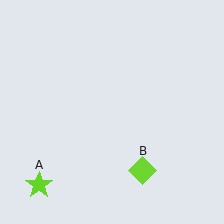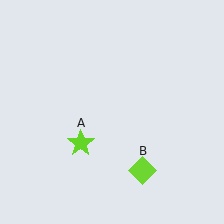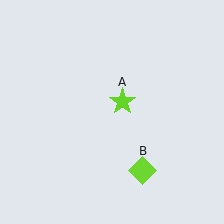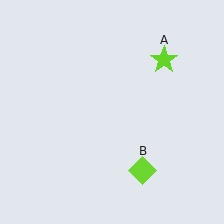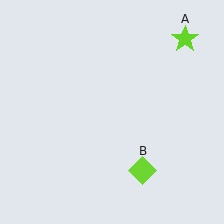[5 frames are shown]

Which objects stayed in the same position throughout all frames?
Lime diamond (object B) remained stationary.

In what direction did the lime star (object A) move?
The lime star (object A) moved up and to the right.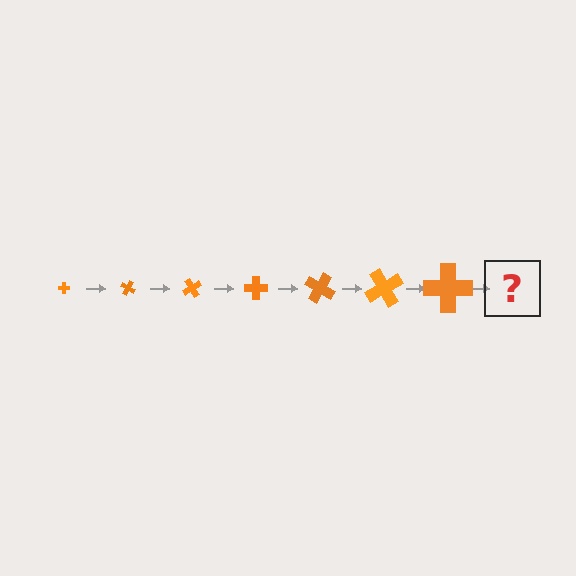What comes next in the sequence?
The next element should be a cross, larger than the previous one and rotated 210 degrees from the start.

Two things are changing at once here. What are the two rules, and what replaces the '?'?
The two rules are that the cross grows larger each step and it rotates 30 degrees each step. The '?' should be a cross, larger than the previous one and rotated 210 degrees from the start.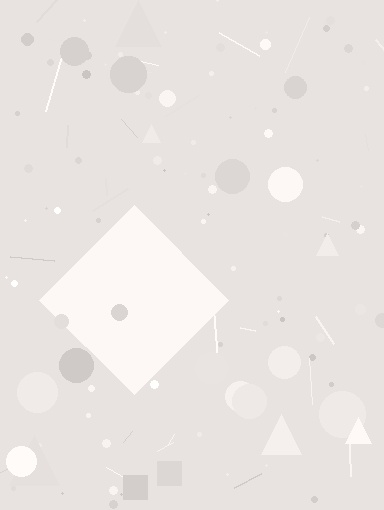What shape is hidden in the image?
A diamond is hidden in the image.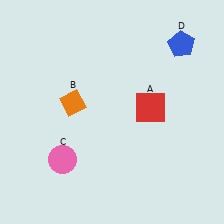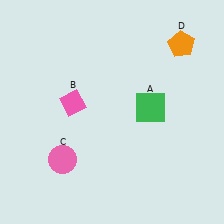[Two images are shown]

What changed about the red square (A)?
In Image 1, A is red. In Image 2, it changed to green.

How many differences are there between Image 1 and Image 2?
There are 3 differences between the two images.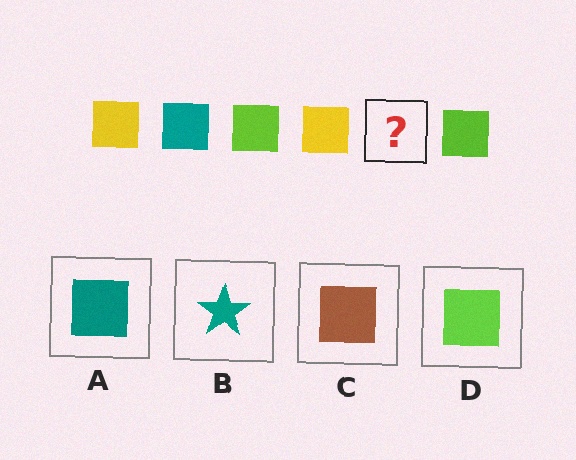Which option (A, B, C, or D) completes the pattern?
A.